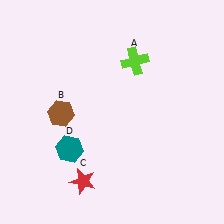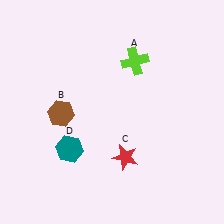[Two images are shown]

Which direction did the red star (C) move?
The red star (C) moved right.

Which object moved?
The red star (C) moved right.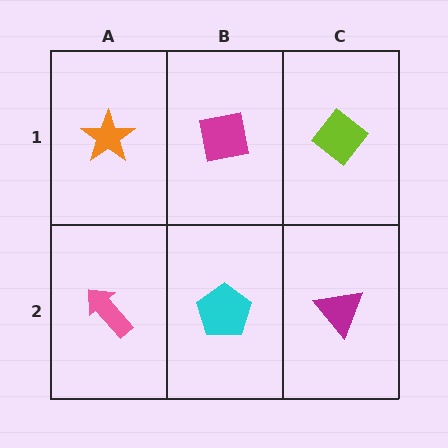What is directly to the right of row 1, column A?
A magenta square.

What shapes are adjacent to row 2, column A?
An orange star (row 1, column A), a cyan pentagon (row 2, column B).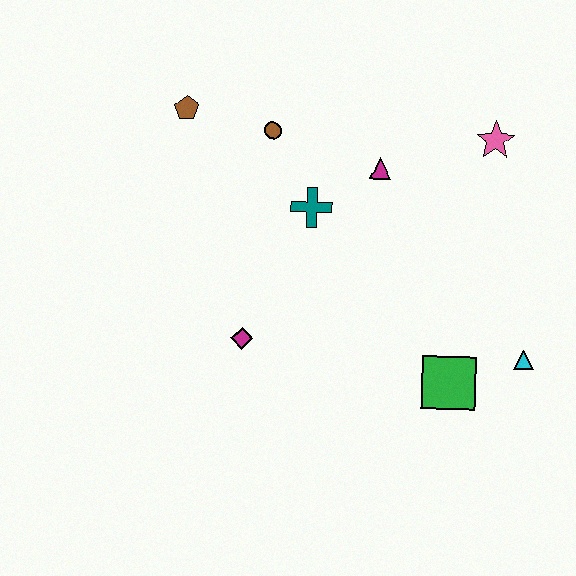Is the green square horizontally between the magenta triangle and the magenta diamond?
No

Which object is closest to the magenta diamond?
The teal cross is closest to the magenta diamond.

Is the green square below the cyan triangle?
Yes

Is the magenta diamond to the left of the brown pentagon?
No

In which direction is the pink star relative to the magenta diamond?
The pink star is to the right of the magenta diamond.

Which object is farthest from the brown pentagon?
The cyan triangle is farthest from the brown pentagon.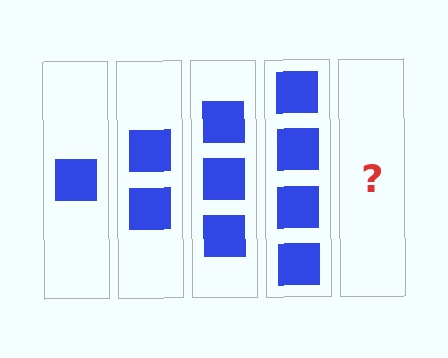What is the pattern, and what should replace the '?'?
The pattern is that each step adds one more square. The '?' should be 5 squares.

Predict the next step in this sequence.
The next step is 5 squares.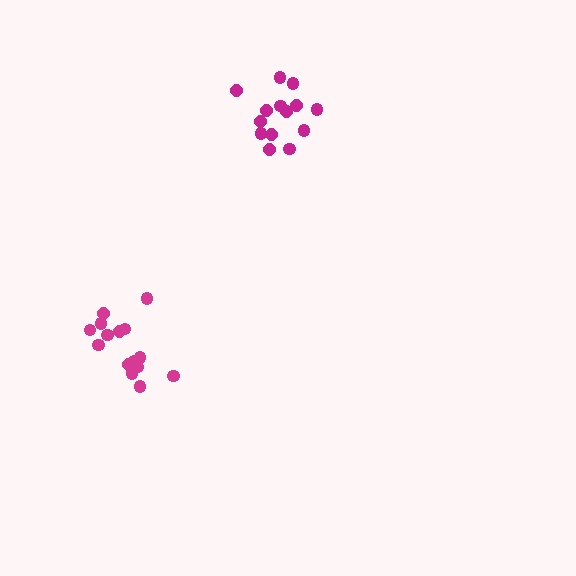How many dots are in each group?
Group 1: 14 dots, Group 2: 15 dots (29 total).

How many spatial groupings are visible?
There are 2 spatial groupings.